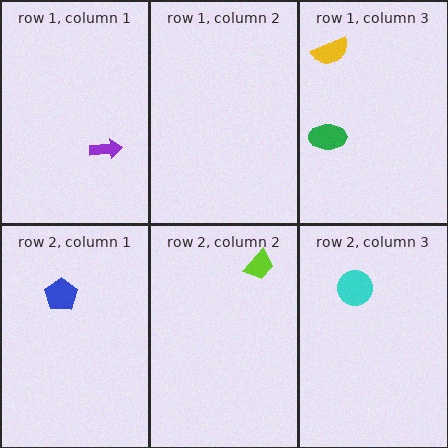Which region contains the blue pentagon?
The row 2, column 1 region.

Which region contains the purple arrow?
The row 1, column 1 region.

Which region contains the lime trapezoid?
The row 2, column 2 region.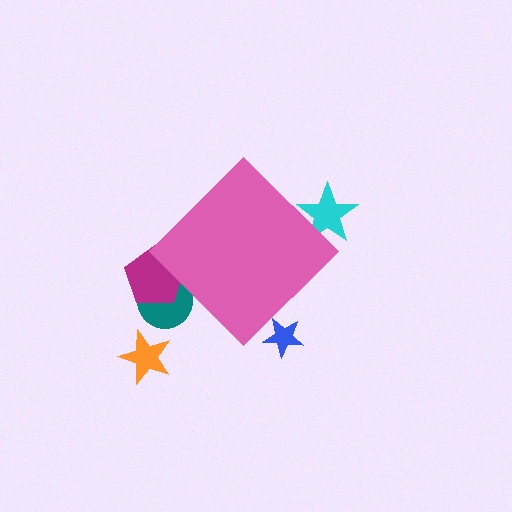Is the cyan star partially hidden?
Yes, the cyan star is partially hidden behind the pink diamond.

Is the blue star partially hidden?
Yes, the blue star is partially hidden behind the pink diamond.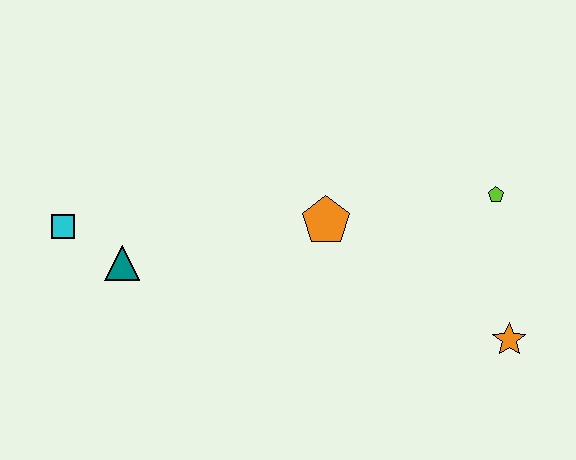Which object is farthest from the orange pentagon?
The cyan square is farthest from the orange pentagon.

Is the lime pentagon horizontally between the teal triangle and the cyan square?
No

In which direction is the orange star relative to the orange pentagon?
The orange star is to the right of the orange pentagon.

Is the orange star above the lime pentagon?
No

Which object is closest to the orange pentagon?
The lime pentagon is closest to the orange pentagon.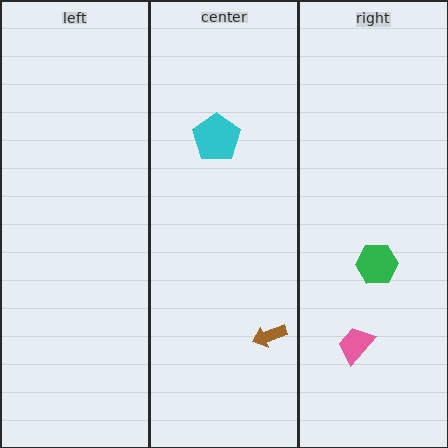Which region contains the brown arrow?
The center region.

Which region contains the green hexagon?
The right region.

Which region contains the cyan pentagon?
The center region.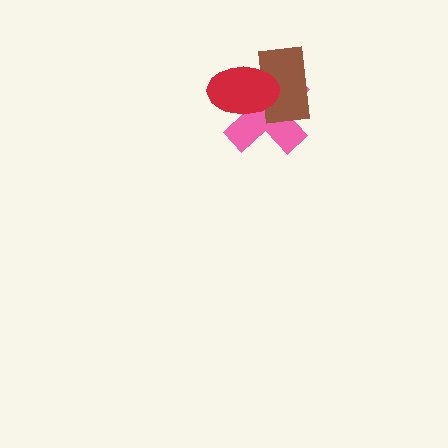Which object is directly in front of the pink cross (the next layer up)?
The brown rectangle is directly in front of the pink cross.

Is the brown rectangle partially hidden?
Yes, it is partially covered by another shape.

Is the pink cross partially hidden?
Yes, it is partially covered by another shape.